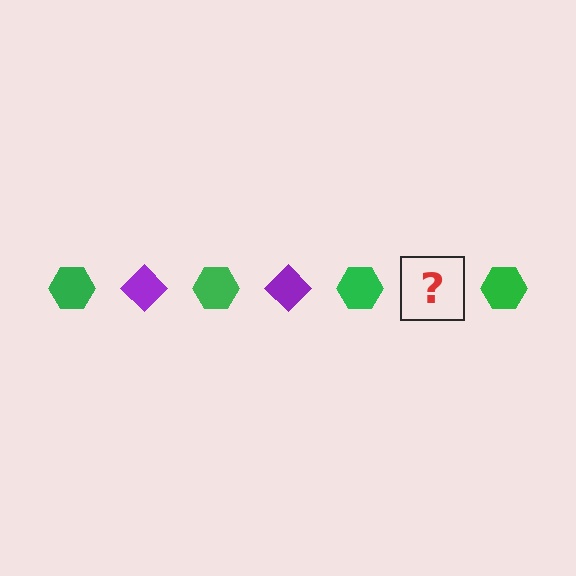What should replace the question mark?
The question mark should be replaced with a purple diamond.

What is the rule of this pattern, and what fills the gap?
The rule is that the pattern alternates between green hexagon and purple diamond. The gap should be filled with a purple diamond.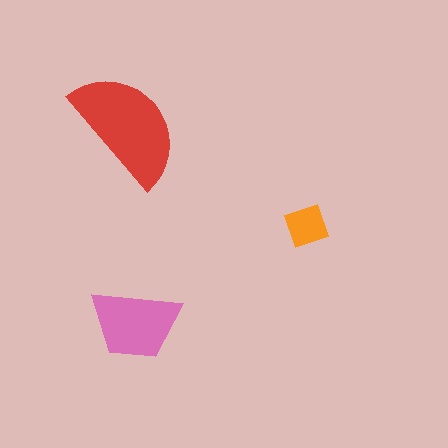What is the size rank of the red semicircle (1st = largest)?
1st.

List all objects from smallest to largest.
The orange diamond, the pink trapezoid, the red semicircle.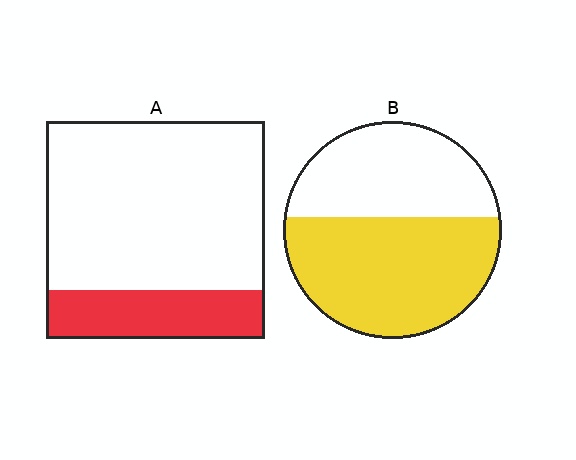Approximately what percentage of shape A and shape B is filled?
A is approximately 20% and B is approximately 60%.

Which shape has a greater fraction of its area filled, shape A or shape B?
Shape B.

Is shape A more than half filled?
No.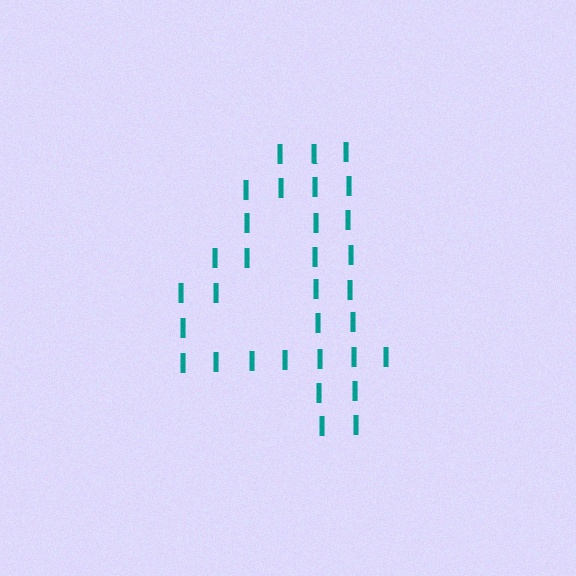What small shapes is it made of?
It is made of small letter I's.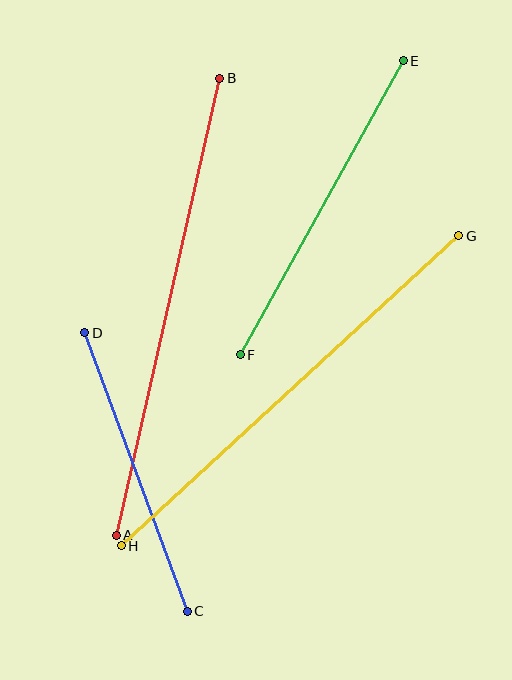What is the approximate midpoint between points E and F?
The midpoint is at approximately (322, 208) pixels.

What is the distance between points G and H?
The distance is approximately 458 pixels.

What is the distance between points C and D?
The distance is approximately 297 pixels.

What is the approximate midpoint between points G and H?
The midpoint is at approximately (290, 391) pixels.